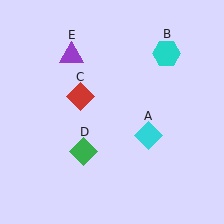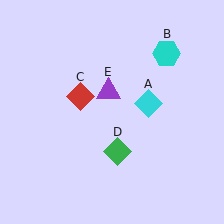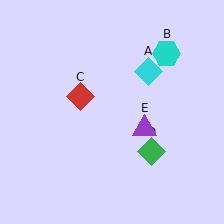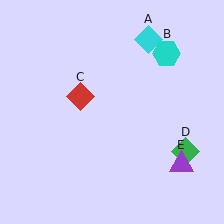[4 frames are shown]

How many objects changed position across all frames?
3 objects changed position: cyan diamond (object A), green diamond (object D), purple triangle (object E).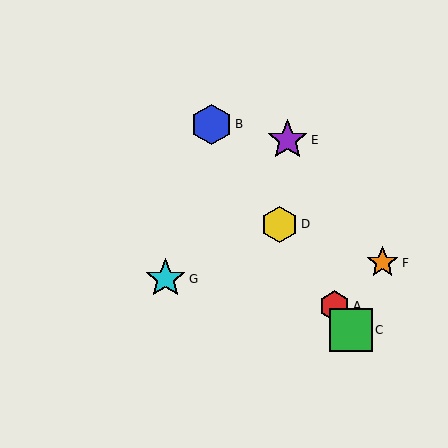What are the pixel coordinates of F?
Object F is at (383, 263).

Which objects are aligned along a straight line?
Objects A, B, C, D are aligned along a straight line.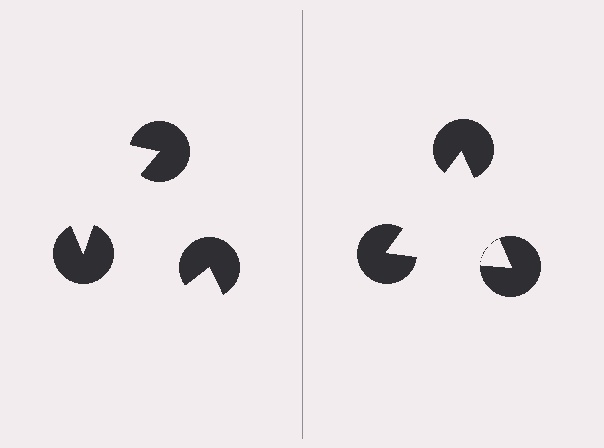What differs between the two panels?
The pac-man discs are positioned identically on both sides; only the wedge orientations differ. On the right they align to a triangle; on the left they are misaligned.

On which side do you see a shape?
An illusory triangle appears on the right side. On the left side the wedge cuts are rotated, so no coherent shape forms.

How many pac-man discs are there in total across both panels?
6 — 3 on each side.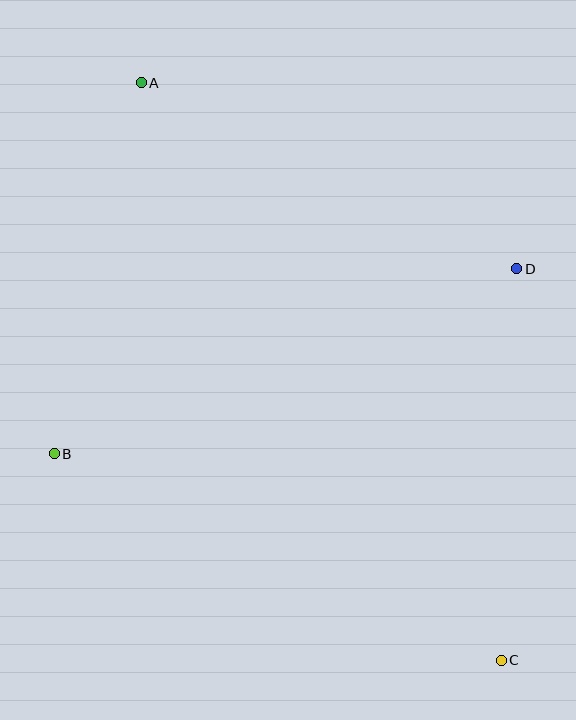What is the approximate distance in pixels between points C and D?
The distance between C and D is approximately 392 pixels.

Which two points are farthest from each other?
Points A and C are farthest from each other.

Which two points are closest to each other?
Points A and B are closest to each other.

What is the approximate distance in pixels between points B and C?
The distance between B and C is approximately 493 pixels.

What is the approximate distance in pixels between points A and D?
The distance between A and D is approximately 419 pixels.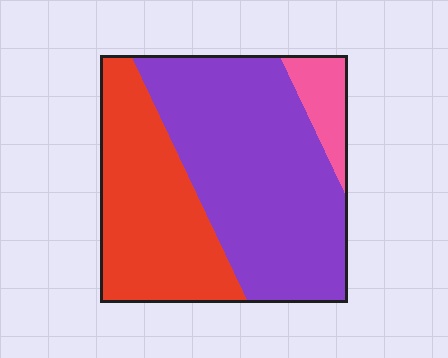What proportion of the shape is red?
Red takes up between a third and a half of the shape.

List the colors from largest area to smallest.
From largest to smallest: purple, red, pink.